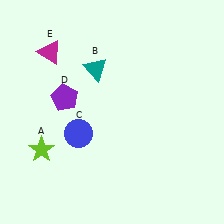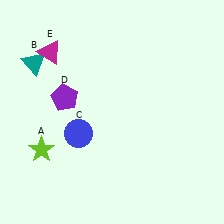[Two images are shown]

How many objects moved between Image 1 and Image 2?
1 object moved between the two images.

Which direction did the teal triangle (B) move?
The teal triangle (B) moved left.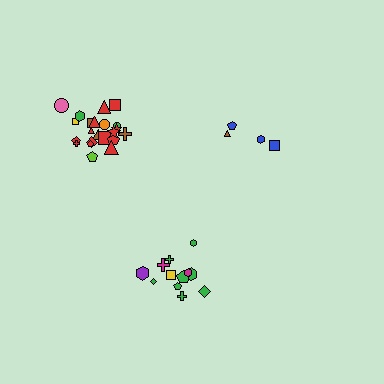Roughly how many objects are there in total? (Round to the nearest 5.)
Roughly 40 objects in total.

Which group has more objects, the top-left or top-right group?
The top-left group.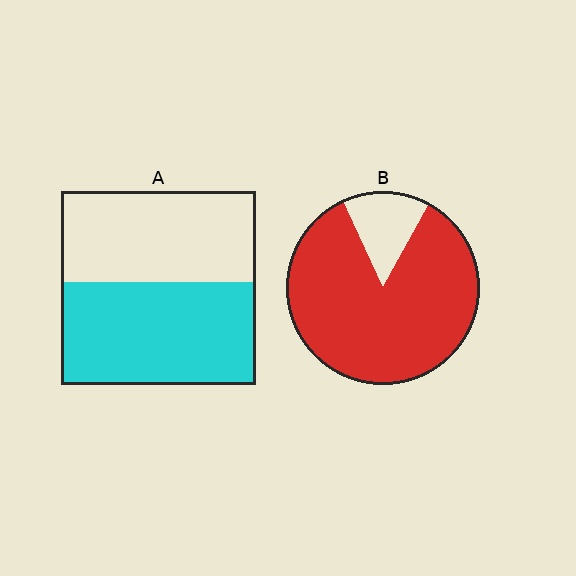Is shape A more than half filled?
Roughly half.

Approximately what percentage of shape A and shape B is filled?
A is approximately 55% and B is approximately 85%.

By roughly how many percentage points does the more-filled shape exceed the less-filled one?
By roughly 30 percentage points (B over A).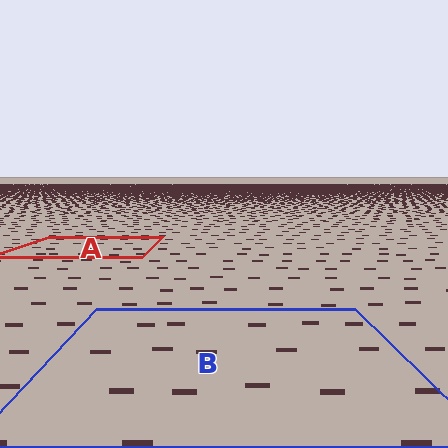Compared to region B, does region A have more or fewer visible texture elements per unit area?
Region A has more texture elements per unit area — they are packed more densely because it is farther away.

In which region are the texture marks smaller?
The texture marks are smaller in region A, because it is farther away.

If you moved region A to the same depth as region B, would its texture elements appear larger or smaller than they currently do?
They would appear larger. At a closer depth, the same texture elements are projected at a bigger on-screen size.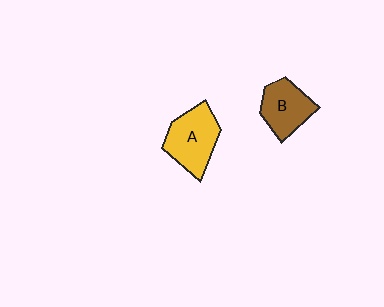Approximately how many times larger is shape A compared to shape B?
Approximately 1.2 times.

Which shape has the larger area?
Shape A (yellow).